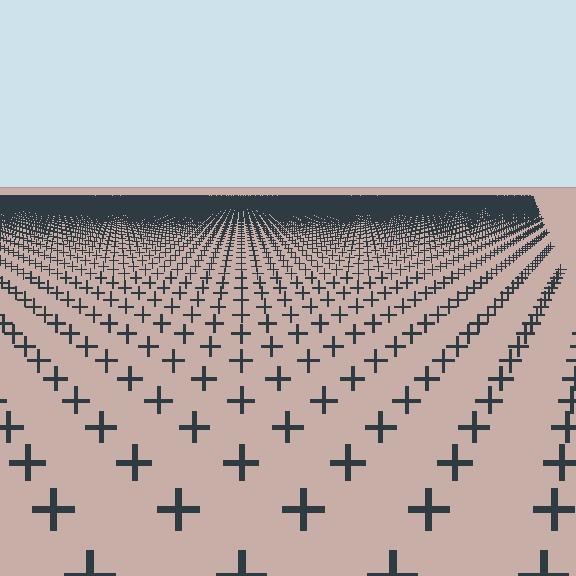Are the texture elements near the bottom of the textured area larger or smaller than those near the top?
Larger. Near the bottom, elements are closer to the viewer and appear at a bigger on-screen size.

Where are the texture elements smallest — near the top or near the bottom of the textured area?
Near the top.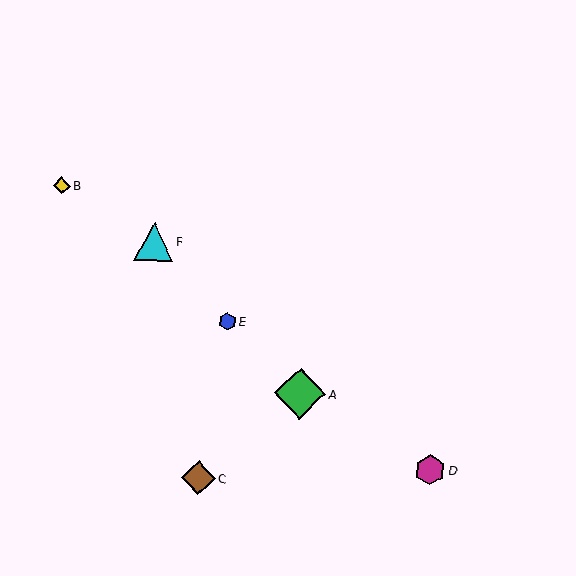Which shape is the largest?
The green diamond (labeled A) is the largest.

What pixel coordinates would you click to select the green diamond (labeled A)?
Click at (300, 394) to select the green diamond A.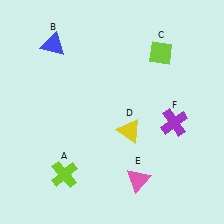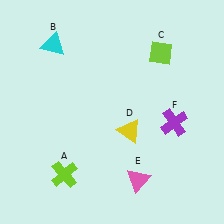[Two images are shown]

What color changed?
The triangle (B) changed from blue in Image 1 to cyan in Image 2.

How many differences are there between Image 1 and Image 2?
There is 1 difference between the two images.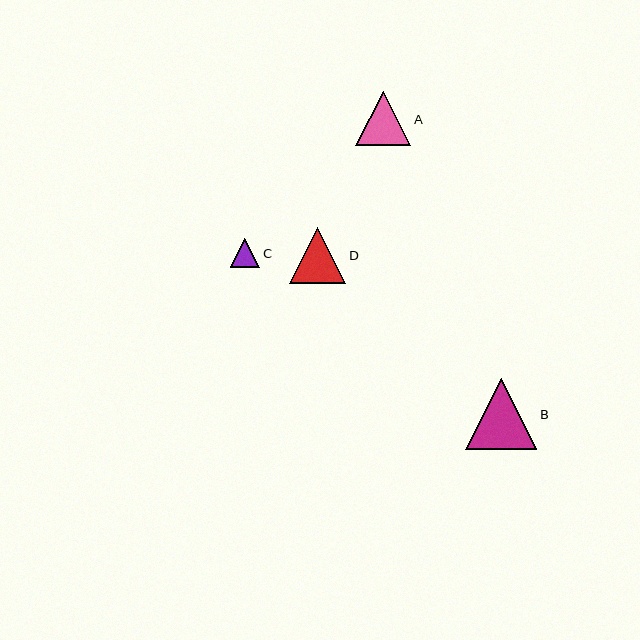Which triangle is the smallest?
Triangle C is the smallest with a size of approximately 30 pixels.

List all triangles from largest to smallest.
From largest to smallest: B, D, A, C.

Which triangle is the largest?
Triangle B is the largest with a size of approximately 71 pixels.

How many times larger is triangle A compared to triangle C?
Triangle A is approximately 1.8 times the size of triangle C.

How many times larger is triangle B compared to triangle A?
Triangle B is approximately 1.3 times the size of triangle A.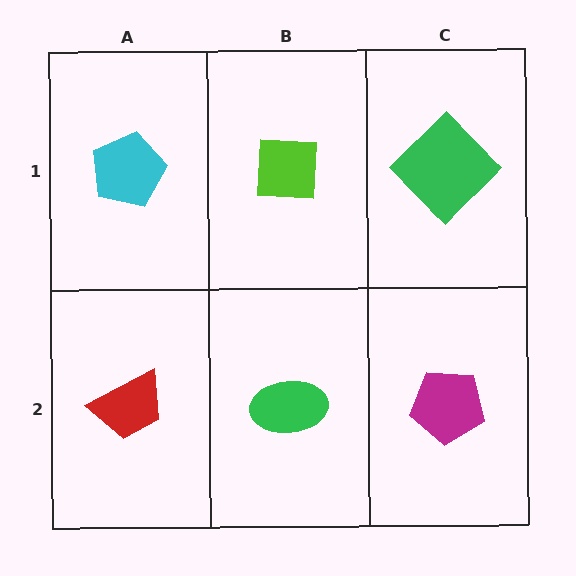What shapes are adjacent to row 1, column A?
A red trapezoid (row 2, column A), a lime square (row 1, column B).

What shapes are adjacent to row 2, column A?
A cyan pentagon (row 1, column A), a green ellipse (row 2, column B).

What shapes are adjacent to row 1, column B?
A green ellipse (row 2, column B), a cyan pentagon (row 1, column A), a green diamond (row 1, column C).